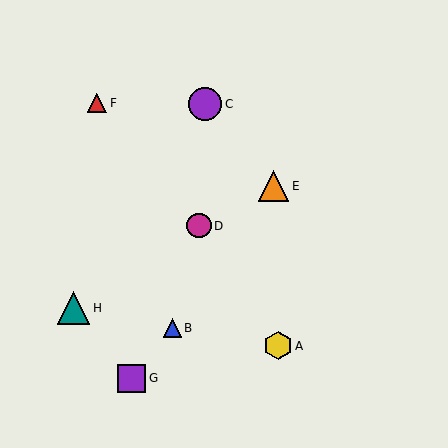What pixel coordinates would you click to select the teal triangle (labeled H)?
Click at (73, 308) to select the teal triangle H.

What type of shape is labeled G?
Shape G is a purple square.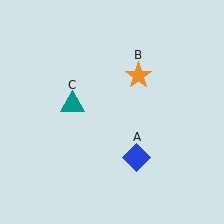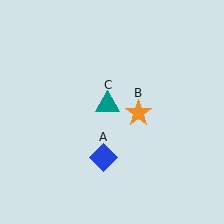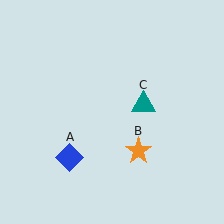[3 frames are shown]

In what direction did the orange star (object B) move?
The orange star (object B) moved down.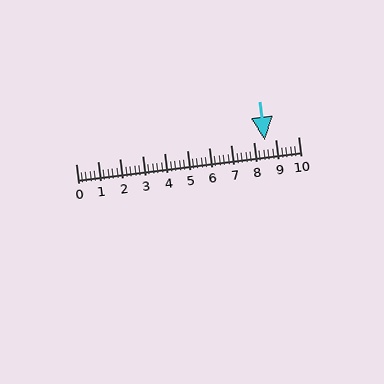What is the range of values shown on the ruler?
The ruler shows values from 0 to 10.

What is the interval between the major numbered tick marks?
The major tick marks are spaced 1 units apart.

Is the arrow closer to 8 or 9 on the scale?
The arrow is closer to 9.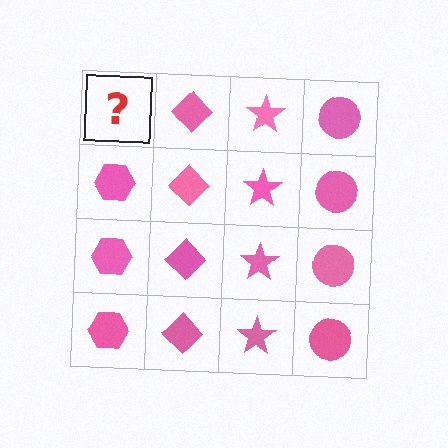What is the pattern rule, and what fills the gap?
The rule is that each column has a consistent shape. The gap should be filled with a pink hexagon.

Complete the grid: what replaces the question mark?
The question mark should be replaced with a pink hexagon.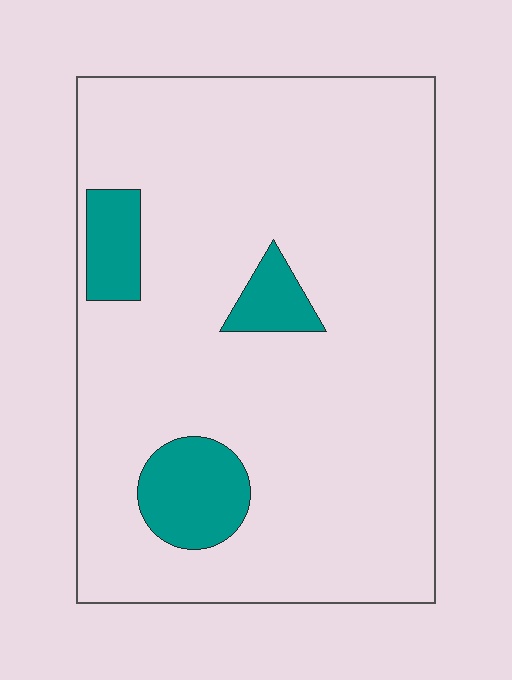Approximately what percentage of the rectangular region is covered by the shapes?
Approximately 10%.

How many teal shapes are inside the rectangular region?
3.